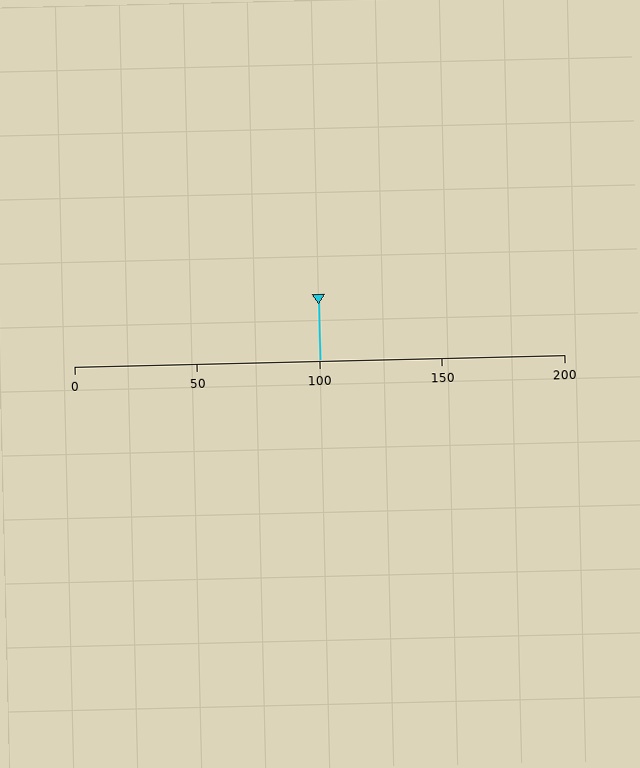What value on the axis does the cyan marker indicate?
The marker indicates approximately 100.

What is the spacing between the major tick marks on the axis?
The major ticks are spaced 50 apart.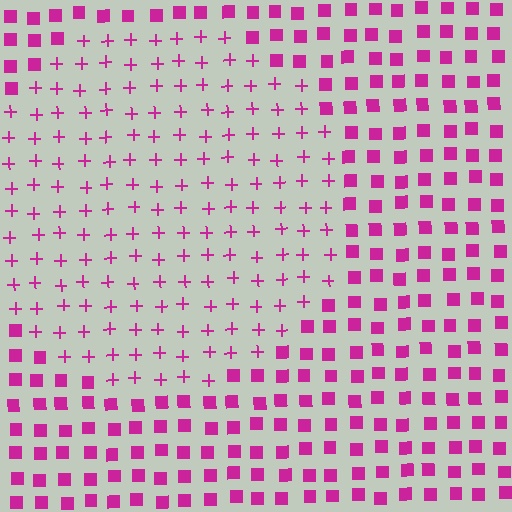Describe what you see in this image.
The image is filled with small magenta elements arranged in a uniform grid. A circle-shaped region contains plus signs, while the surrounding area contains squares. The boundary is defined purely by the change in element shape.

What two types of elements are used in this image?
The image uses plus signs inside the circle region and squares outside it.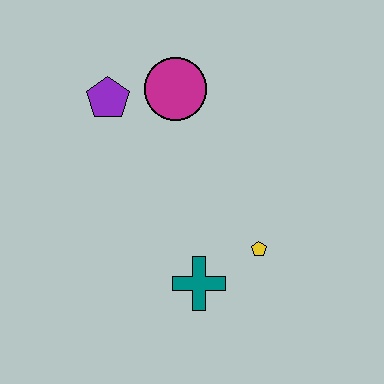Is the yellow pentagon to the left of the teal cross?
No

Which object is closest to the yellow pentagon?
The teal cross is closest to the yellow pentagon.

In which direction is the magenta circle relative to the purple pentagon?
The magenta circle is to the right of the purple pentagon.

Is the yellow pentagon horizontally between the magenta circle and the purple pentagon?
No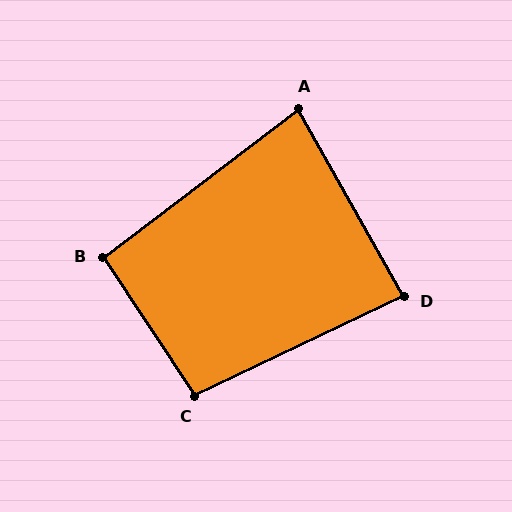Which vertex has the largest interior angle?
C, at approximately 98 degrees.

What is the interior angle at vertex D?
Approximately 86 degrees (approximately right).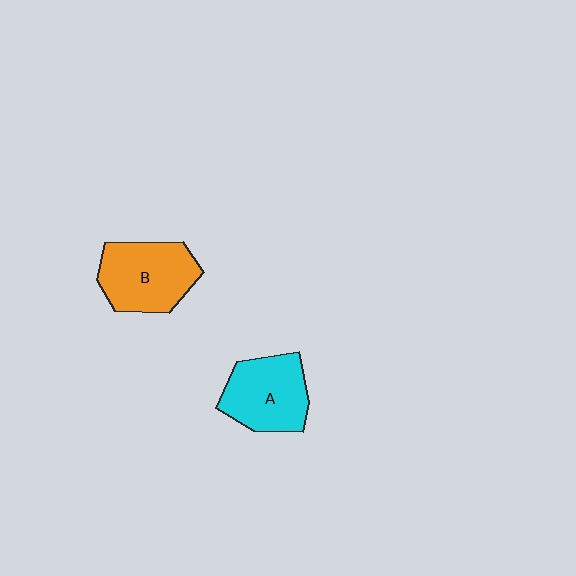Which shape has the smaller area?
Shape A (cyan).